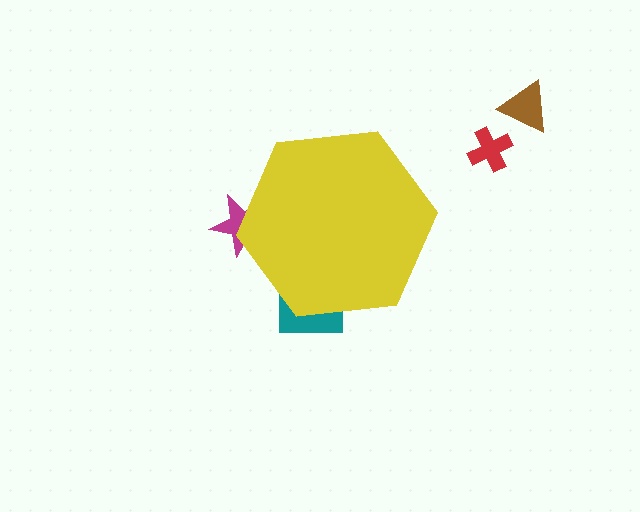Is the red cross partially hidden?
No, the red cross is fully visible.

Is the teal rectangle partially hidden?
Yes, the teal rectangle is partially hidden behind the yellow hexagon.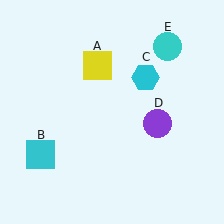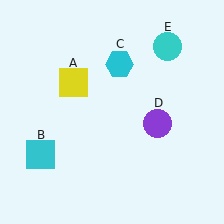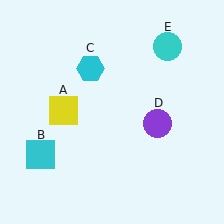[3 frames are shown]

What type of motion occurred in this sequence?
The yellow square (object A), cyan hexagon (object C) rotated counterclockwise around the center of the scene.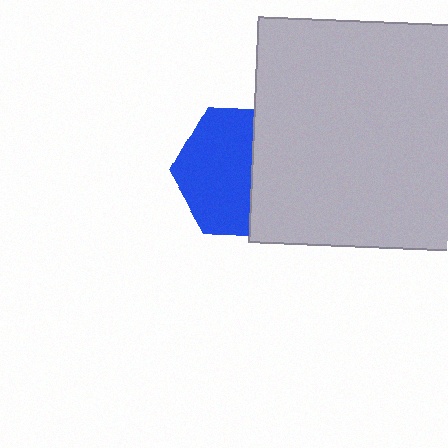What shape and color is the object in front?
The object in front is a light gray square.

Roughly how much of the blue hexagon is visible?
About half of it is visible (roughly 59%).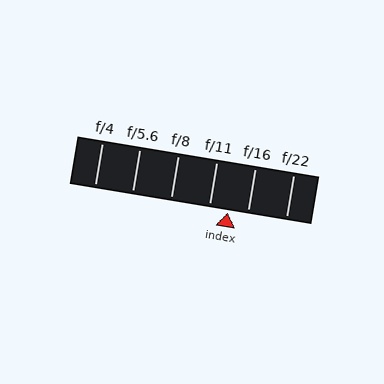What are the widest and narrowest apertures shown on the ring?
The widest aperture shown is f/4 and the narrowest is f/22.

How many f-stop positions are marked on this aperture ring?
There are 6 f-stop positions marked.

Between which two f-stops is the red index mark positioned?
The index mark is between f/11 and f/16.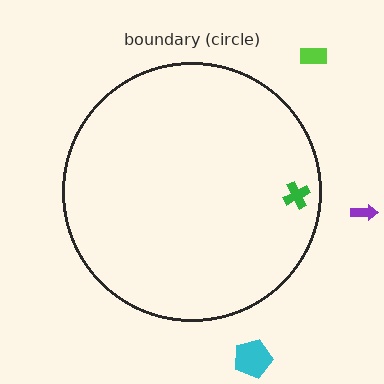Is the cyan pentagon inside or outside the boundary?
Outside.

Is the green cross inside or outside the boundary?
Inside.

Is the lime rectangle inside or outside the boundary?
Outside.